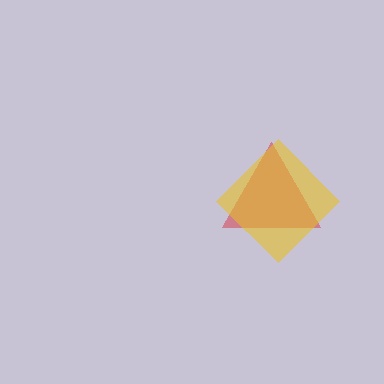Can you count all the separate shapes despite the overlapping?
Yes, there are 2 separate shapes.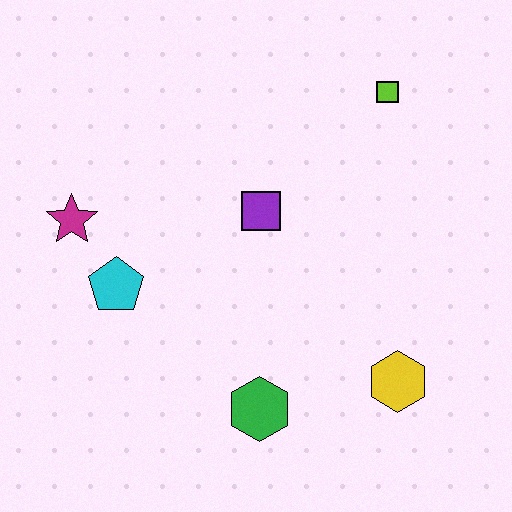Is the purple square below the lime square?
Yes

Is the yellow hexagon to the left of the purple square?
No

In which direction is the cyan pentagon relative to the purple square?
The cyan pentagon is to the left of the purple square.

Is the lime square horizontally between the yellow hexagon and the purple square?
Yes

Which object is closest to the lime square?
The purple square is closest to the lime square.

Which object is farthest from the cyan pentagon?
The lime square is farthest from the cyan pentagon.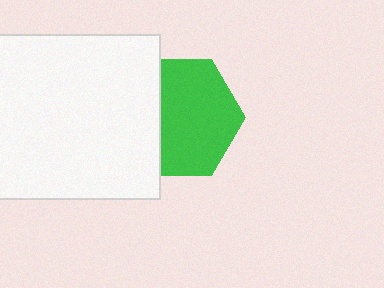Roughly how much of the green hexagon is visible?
Most of it is visible (roughly 67%).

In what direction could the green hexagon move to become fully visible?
The green hexagon could move right. That would shift it out from behind the white square entirely.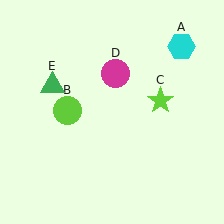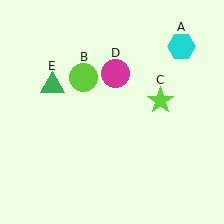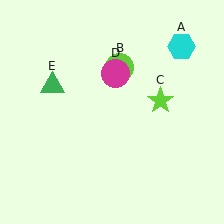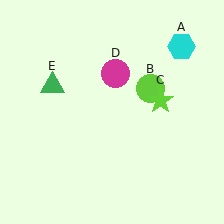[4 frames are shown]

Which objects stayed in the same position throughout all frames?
Cyan hexagon (object A) and lime star (object C) and magenta circle (object D) and green triangle (object E) remained stationary.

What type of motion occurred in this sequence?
The lime circle (object B) rotated clockwise around the center of the scene.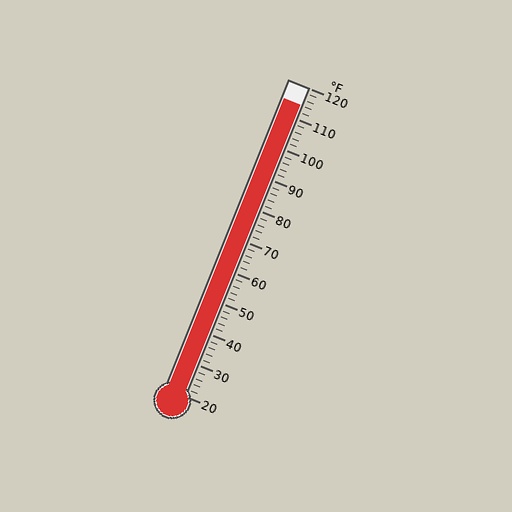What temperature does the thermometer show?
The thermometer shows approximately 114°F.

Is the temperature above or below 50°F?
The temperature is above 50°F.